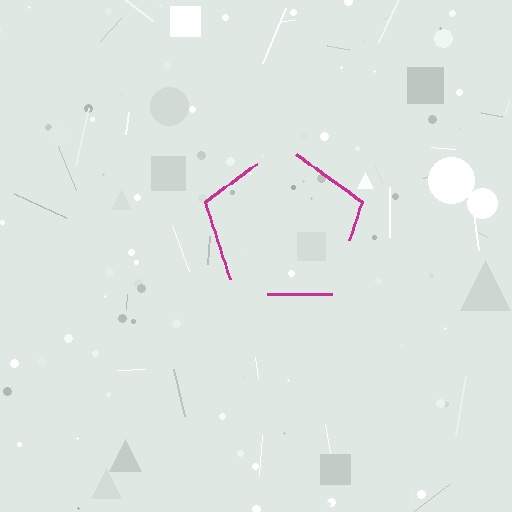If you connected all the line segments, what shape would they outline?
They would outline a pentagon.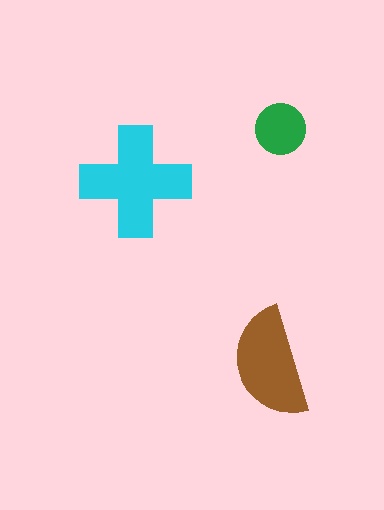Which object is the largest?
The cyan cross.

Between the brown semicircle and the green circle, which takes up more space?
The brown semicircle.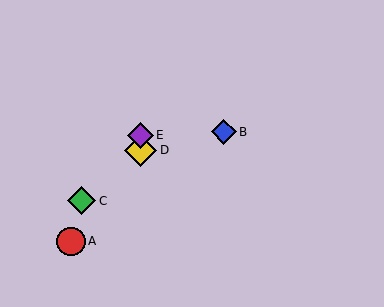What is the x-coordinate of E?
Object E is at x≈141.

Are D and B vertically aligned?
No, D is at x≈141 and B is at x≈224.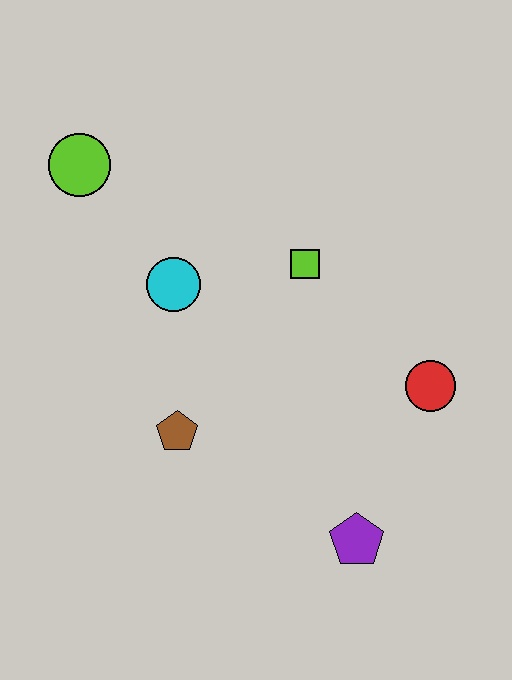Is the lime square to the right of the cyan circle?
Yes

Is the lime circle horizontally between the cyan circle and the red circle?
No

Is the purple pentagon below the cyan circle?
Yes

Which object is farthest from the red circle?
The lime circle is farthest from the red circle.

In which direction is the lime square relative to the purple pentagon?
The lime square is above the purple pentagon.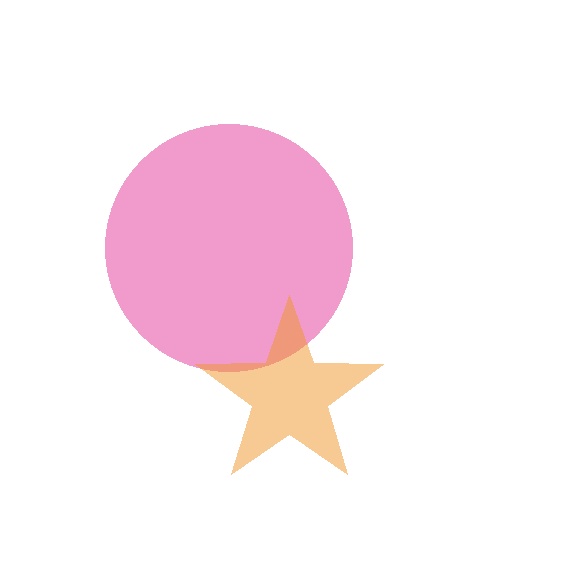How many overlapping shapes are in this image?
There are 2 overlapping shapes in the image.